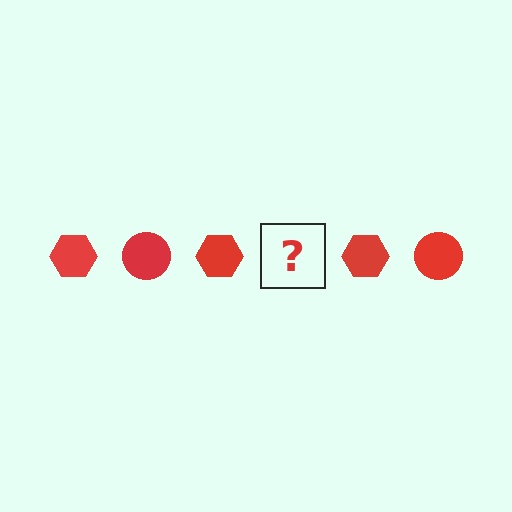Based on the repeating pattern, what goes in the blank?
The blank should be a red circle.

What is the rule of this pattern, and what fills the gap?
The rule is that the pattern cycles through hexagon, circle shapes in red. The gap should be filled with a red circle.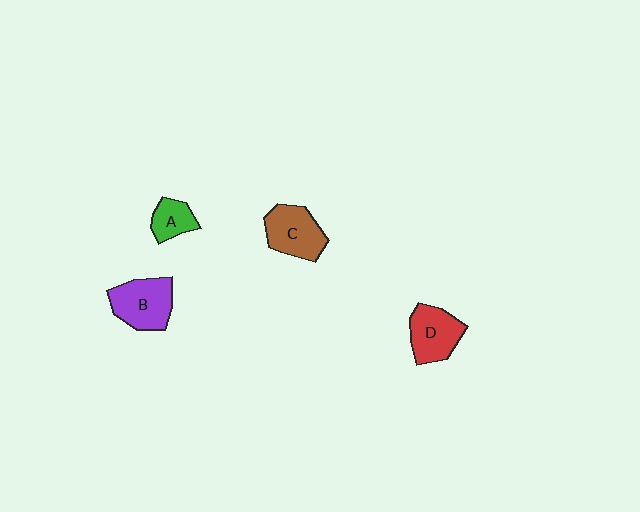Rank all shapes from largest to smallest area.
From largest to smallest: B (purple), C (brown), D (red), A (green).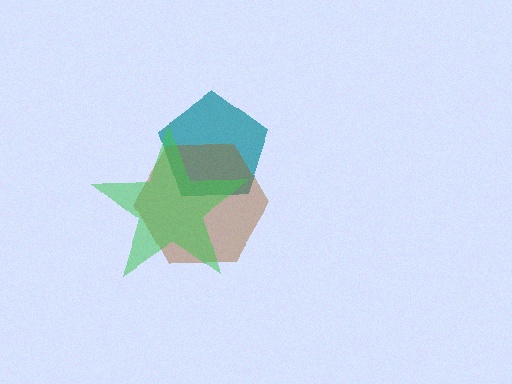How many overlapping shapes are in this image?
There are 3 overlapping shapes in the image.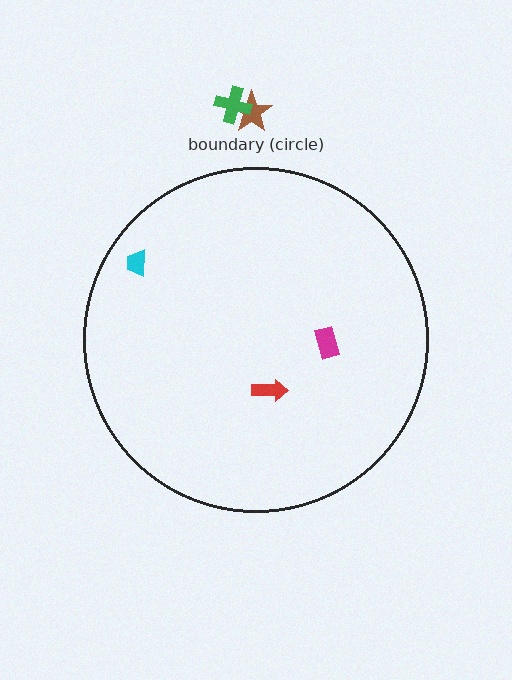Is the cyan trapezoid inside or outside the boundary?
Inside.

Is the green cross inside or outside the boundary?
Outside.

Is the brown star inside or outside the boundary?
Outside.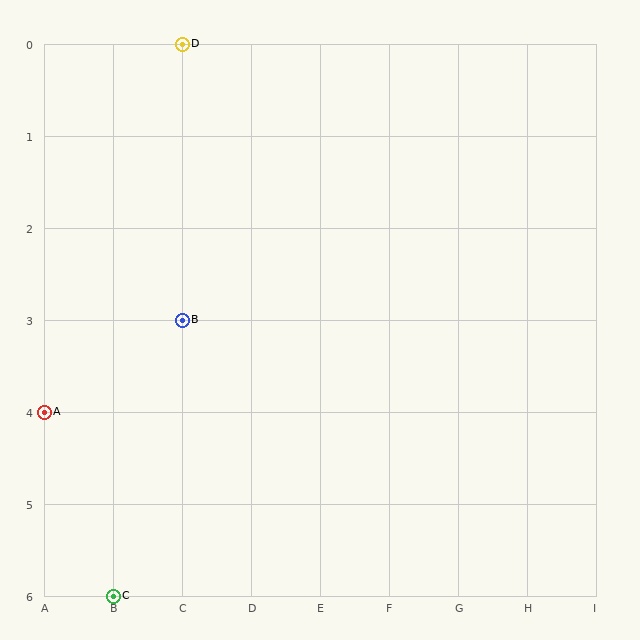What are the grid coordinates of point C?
Point C is at grid coordinates (B, 6).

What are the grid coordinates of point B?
Point B is at grid coordinates (C, 3).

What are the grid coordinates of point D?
Point D is at grid coordinates (C, 0).